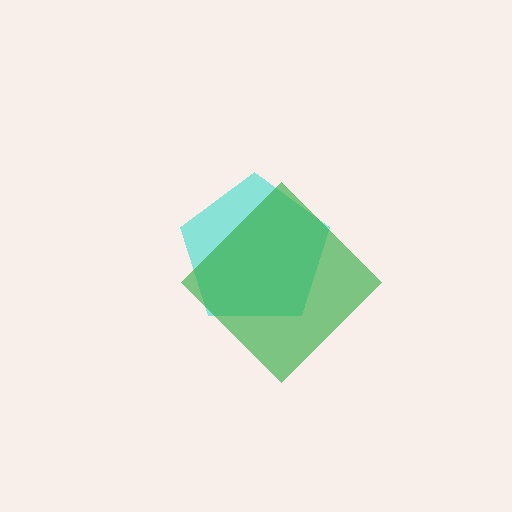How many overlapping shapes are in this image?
There are 2 overlapping shapes in the image.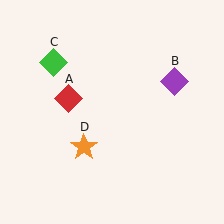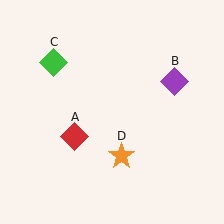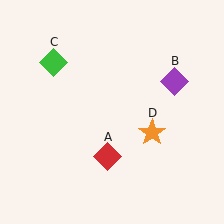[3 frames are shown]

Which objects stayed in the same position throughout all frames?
Purple diamond (object B) and green diamond (object C) remained stationary.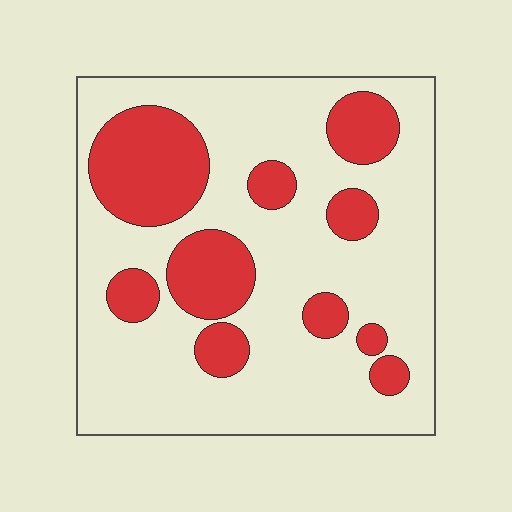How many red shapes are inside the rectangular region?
10.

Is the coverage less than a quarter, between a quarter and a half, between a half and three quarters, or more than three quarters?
Between a quarter and a half.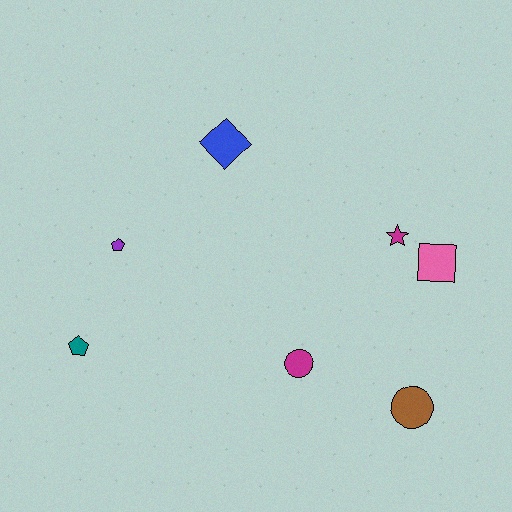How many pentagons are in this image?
There are 2 pentagons.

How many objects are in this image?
There are 7 objects.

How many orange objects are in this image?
There are no orange objects.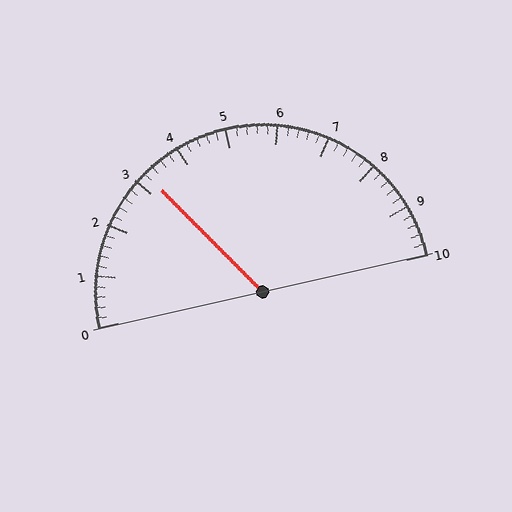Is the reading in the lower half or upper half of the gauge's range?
The reading is in the lower half of the range (0 to 10).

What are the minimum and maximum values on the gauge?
The gauge ranges from 0 to 10.